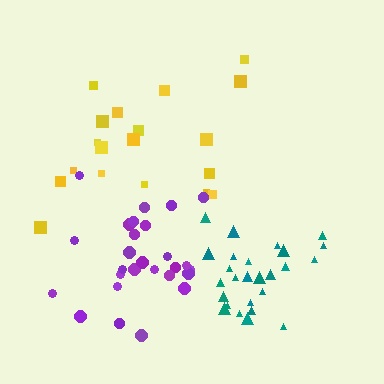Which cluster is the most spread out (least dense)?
Yellow.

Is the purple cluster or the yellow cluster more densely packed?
Purple.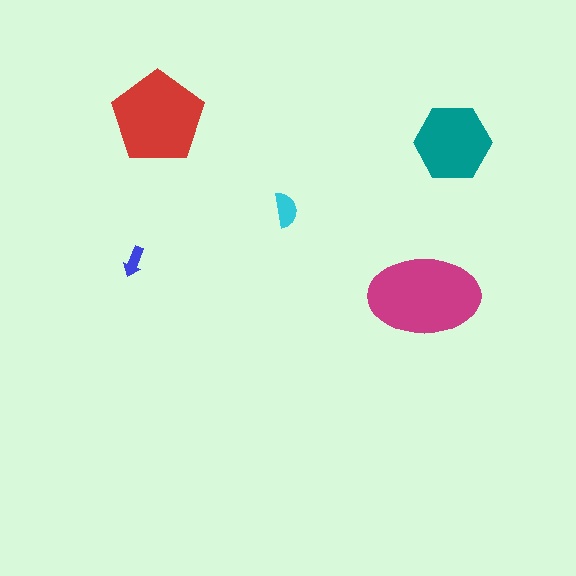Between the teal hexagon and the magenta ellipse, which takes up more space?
The magenta ellipse.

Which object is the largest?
The magenta ellipse.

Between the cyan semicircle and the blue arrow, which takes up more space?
The cyan semicircle.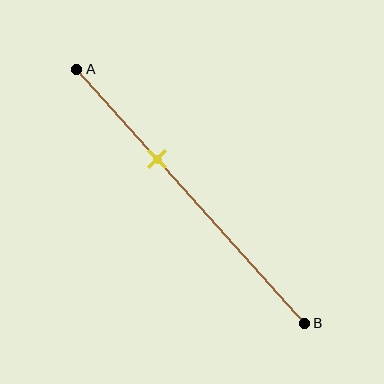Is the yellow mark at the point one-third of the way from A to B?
Yes, the mark is approximately at the one-third point.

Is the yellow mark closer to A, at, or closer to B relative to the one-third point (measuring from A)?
The yellow mark is approximately at the one-third point of segment AB.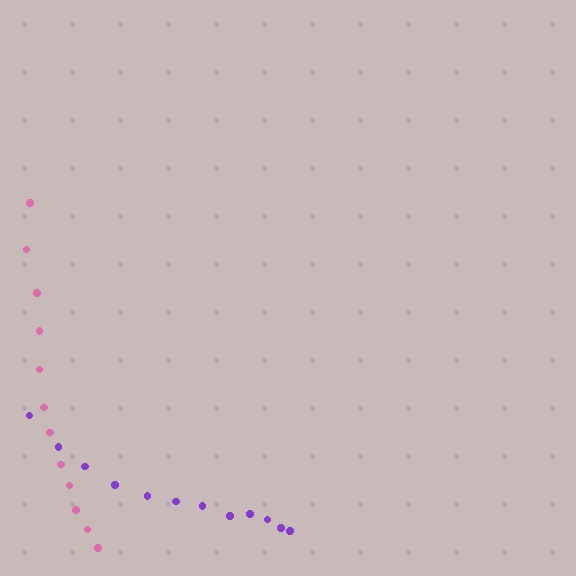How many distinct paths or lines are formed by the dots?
There are 2 distinct paths.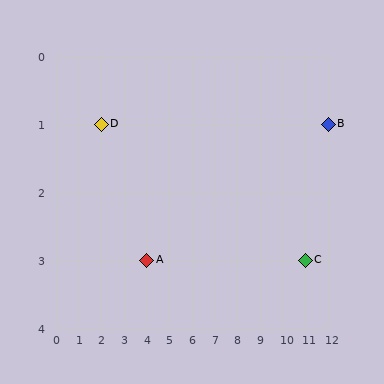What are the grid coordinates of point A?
Point A is at grid coordinates (4, 3).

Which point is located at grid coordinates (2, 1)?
Point D is at (2, 1).